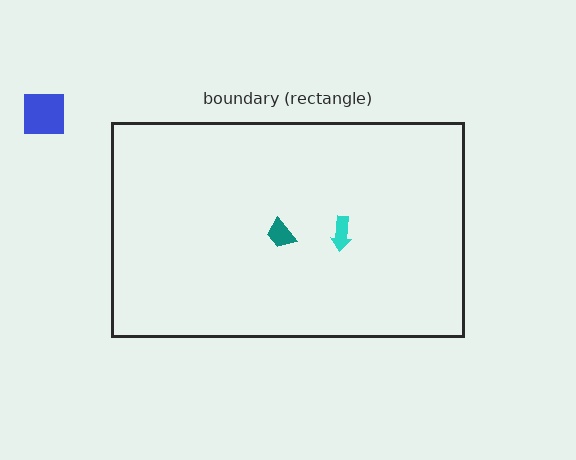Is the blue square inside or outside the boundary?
Outside.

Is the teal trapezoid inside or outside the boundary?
Inside.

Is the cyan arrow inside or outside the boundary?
Inside.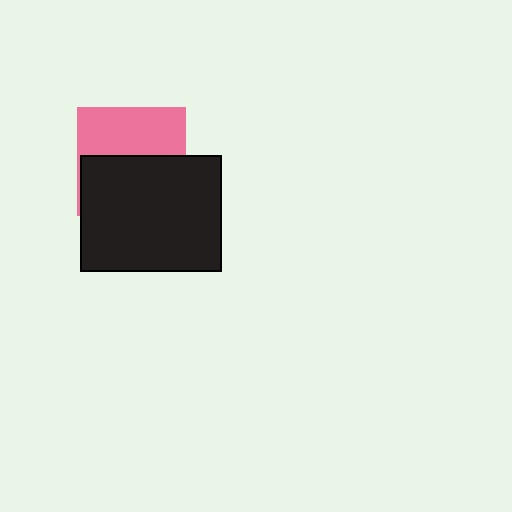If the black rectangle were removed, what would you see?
You would see the complete pink square.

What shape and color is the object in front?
The object in front is a black rectangle.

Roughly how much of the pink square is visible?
About half of it is visible (roughly 45%).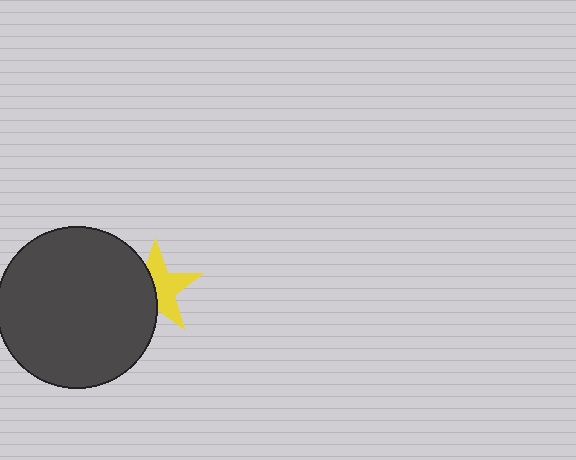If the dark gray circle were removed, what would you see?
You would see the complete yellow star.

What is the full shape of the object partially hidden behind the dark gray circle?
The partially hidden object is a yellow star.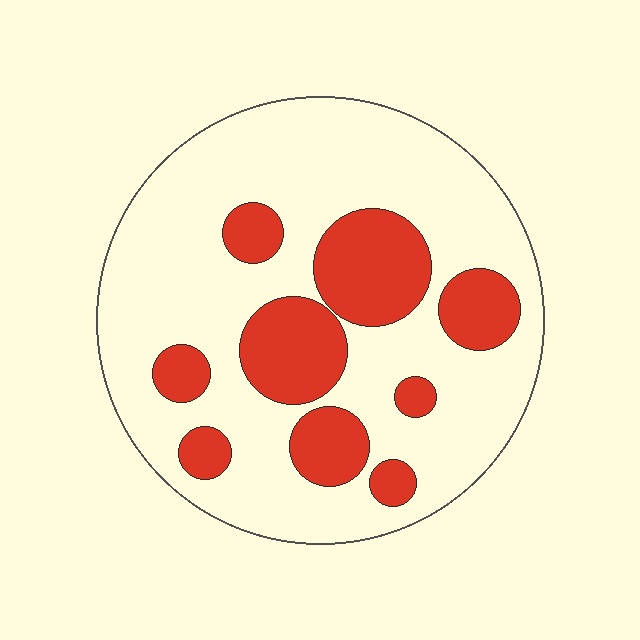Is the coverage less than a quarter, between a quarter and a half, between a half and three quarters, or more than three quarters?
Between a quarter and a half.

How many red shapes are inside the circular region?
9.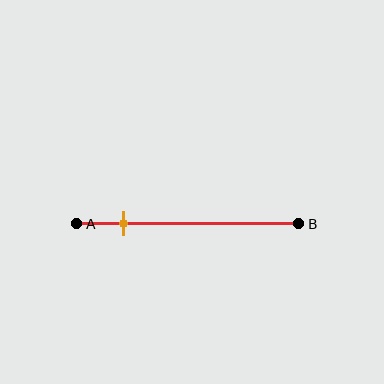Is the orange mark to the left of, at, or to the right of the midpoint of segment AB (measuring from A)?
The orange mark is to the left of the midpoint of segment AB.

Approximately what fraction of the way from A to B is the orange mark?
The orange mark is approximately 20% of the way from A to B.